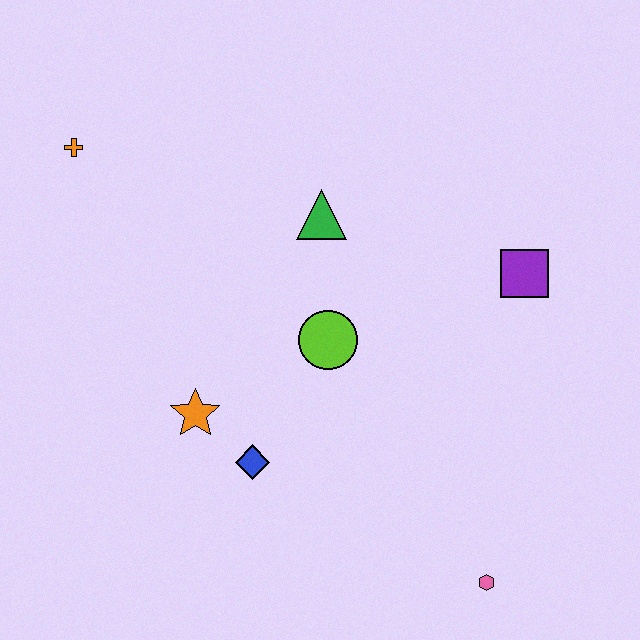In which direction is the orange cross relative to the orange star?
The orange cross is above the orange star.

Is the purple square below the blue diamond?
No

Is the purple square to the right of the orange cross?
Yes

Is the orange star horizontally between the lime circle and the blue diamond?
No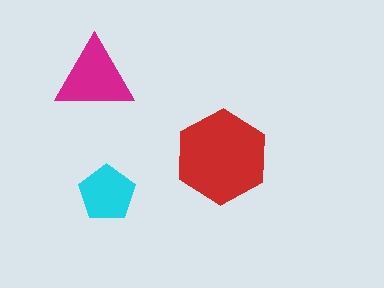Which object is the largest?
The red hexagon.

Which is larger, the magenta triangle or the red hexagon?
The red hexagon.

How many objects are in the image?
There are 3 objects in the image.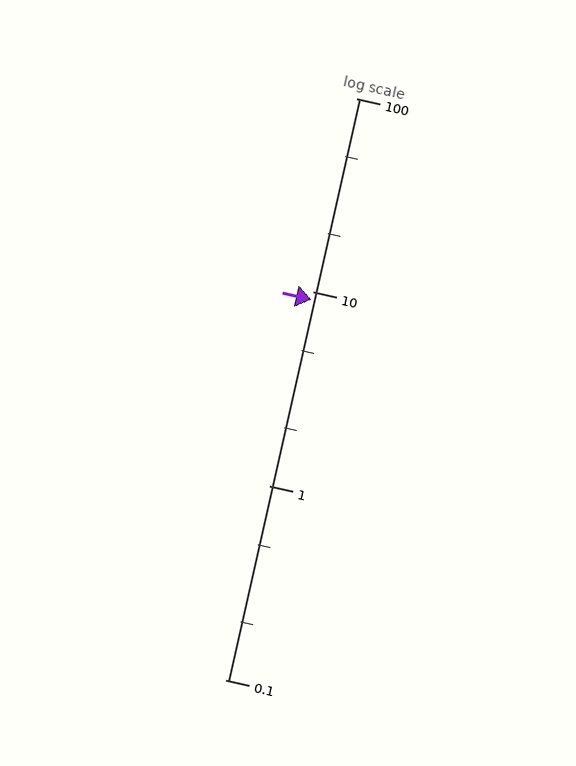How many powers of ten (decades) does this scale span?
The scale spans 3 decades, from 0.1 to 100.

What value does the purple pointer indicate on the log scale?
The pointer indicates approximately 9.1.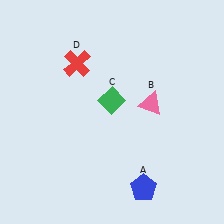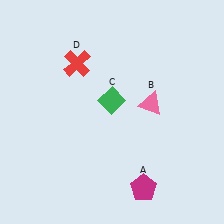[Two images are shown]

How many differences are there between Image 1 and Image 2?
There is 1 difference between the two images.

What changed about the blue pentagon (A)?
In Image 1, A is blue. In Image 2, it changed to magenta.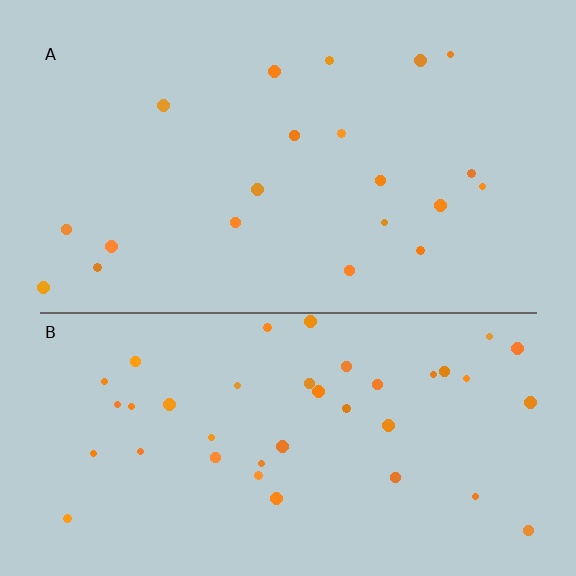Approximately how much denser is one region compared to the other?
Approximately 2.0× — region B over region A.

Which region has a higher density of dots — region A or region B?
B (the bottom).